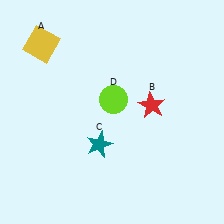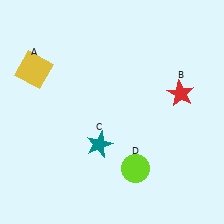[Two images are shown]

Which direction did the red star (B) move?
The red star (B) moved right.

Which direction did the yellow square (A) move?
The yellow square (A) moved down.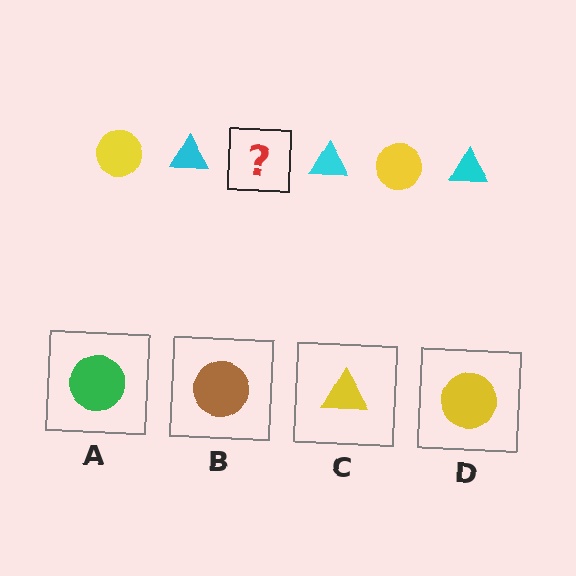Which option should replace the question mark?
Option D.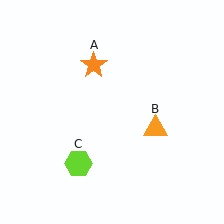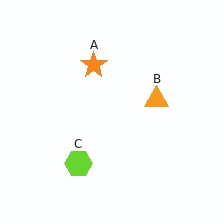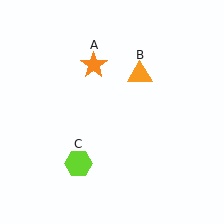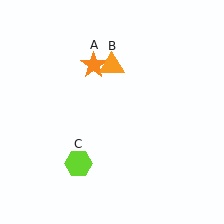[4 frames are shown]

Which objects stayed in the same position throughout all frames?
Orange star (object A) and lime hexagon (object C) remained stationary.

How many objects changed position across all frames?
1 object changed position: orange triangle (object B).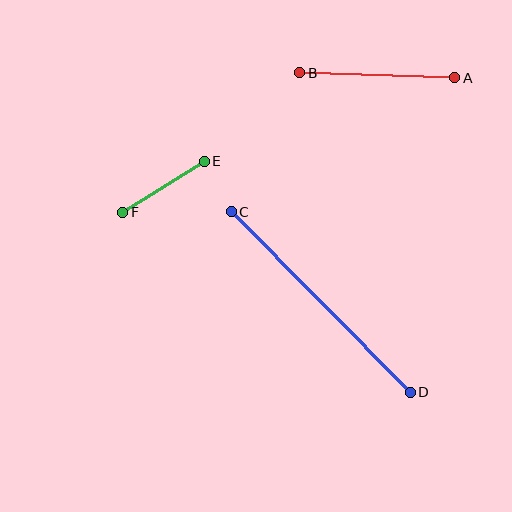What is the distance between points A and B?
The distance is approximately 155 pixels.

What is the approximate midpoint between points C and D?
The midpoint is at approximately (321, 302) pixels.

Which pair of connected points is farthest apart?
Points C and D are farthest apart.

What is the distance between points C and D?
The distance is approximately 254 pixels.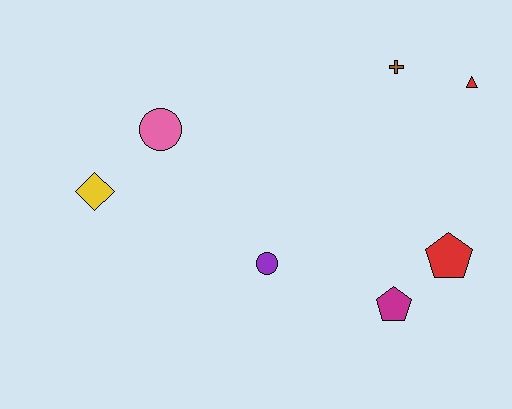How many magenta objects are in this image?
There is 1 magenta object.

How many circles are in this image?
There are 2 circles.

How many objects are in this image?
There are 7 objects.